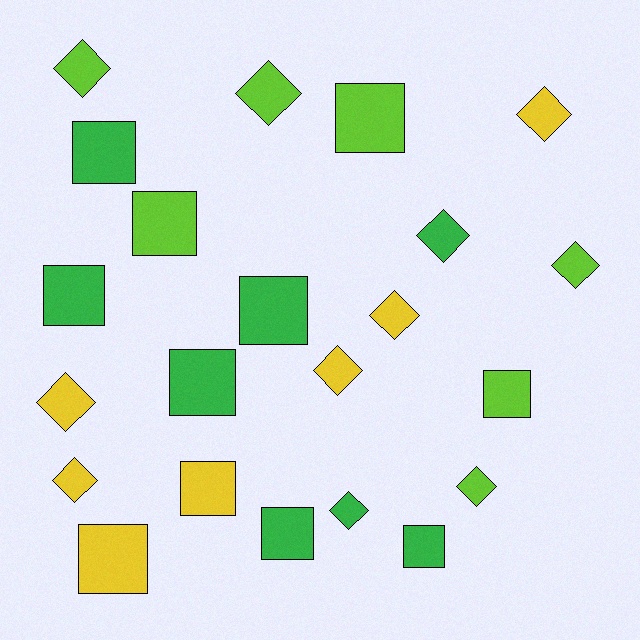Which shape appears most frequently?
Diamond, with 11 objects.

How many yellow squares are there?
There are 2 yellow squares.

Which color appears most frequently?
Green, with 8 objects.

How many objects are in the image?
There are 22 objects.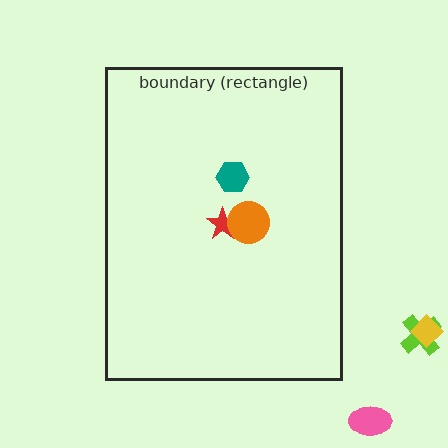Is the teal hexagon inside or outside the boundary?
Inside.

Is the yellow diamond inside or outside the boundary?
Outside.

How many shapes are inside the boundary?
3 inside, 3 outside.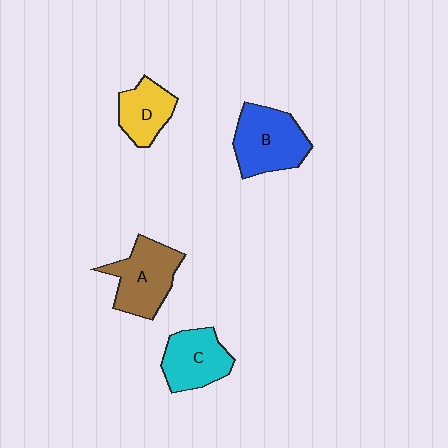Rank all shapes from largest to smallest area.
From largest to smallest: B (blue), A (brown), C (cyan), D (yellow).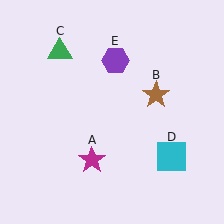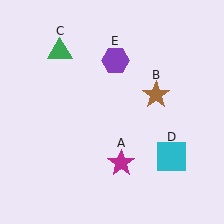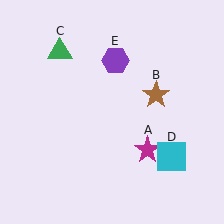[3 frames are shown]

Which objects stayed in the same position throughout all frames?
Brown star (object B) and green triangle (object C) and cyan square (object D) and purple hexagon (object E) remained stationary.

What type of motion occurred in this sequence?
The magenta star (object A) rotated counterclockwise around the center of the scene.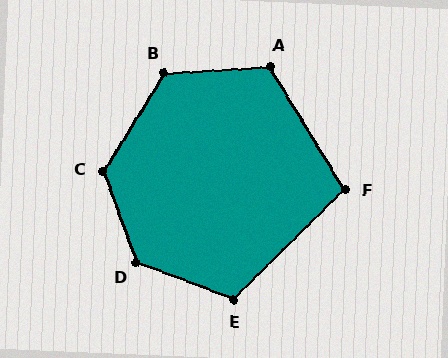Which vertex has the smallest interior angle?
F, at approximately 103 degrees.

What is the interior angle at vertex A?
Approximately 118 degrees (obtuse).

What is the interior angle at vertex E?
Approximately 114 degrees (obtuse).